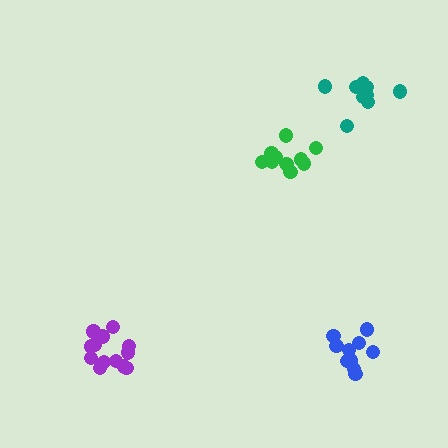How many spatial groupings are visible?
There are 4 spatial groupings.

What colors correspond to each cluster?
The clusters are colored: green, blue, purple, teal.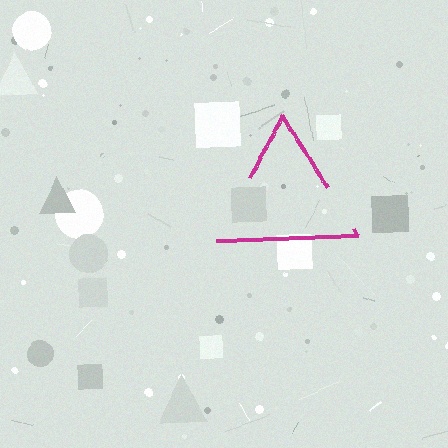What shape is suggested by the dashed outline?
The dashed outline suggests a triangle.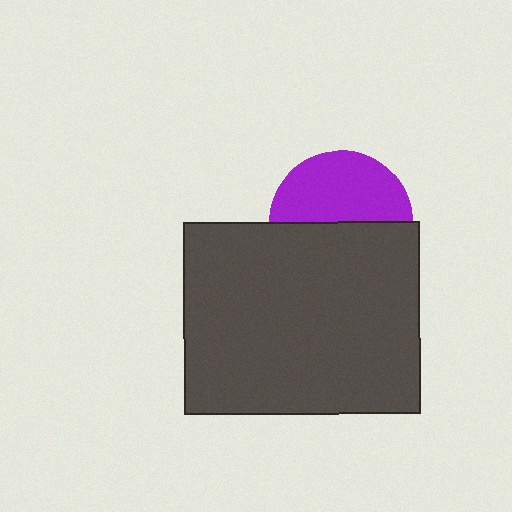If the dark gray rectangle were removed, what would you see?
You would see the complete purple circle.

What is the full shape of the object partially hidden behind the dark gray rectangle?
The partially hidden object is a purple circle.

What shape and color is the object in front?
The object in front is a dark gray rectangle.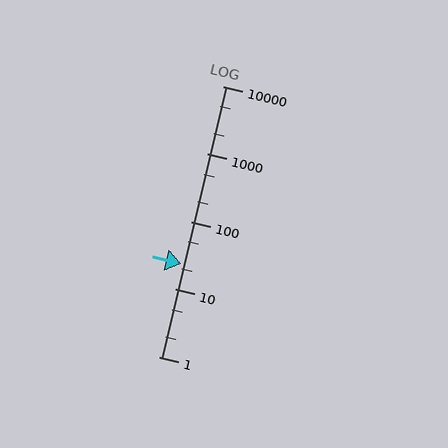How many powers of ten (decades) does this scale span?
The scale spans 4 decades, from 1 to 10000.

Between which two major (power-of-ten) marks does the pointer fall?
The pointer is between 10 and 100.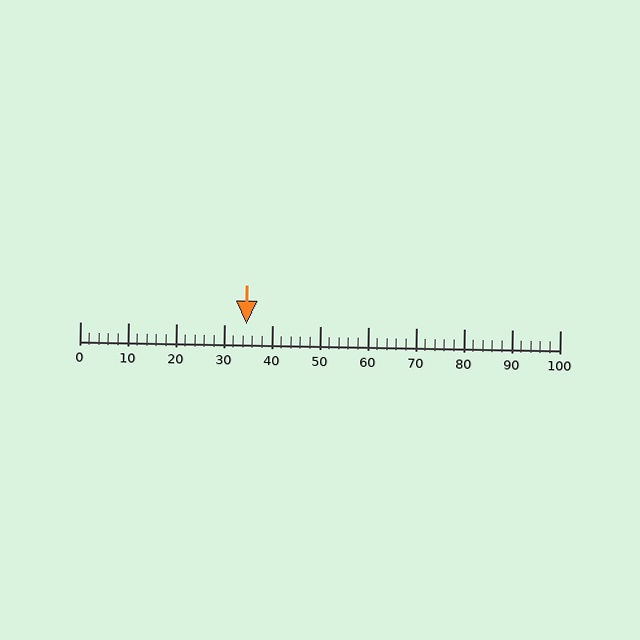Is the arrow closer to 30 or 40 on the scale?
The arrow is closer to 30.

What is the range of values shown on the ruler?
The ruler shows values from 0 to 100.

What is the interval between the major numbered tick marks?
The major tick marks are spaced 10 units apart.